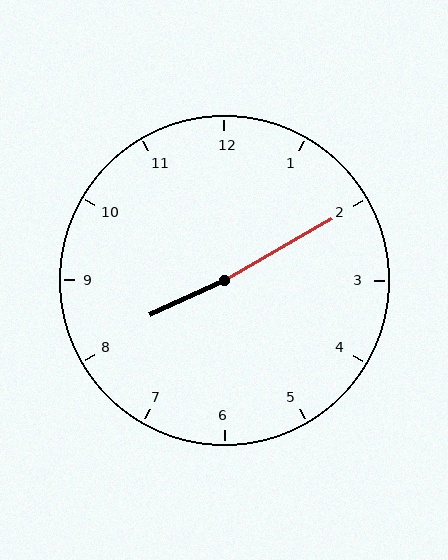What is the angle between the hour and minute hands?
Approximately 175 degrees.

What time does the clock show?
8:10.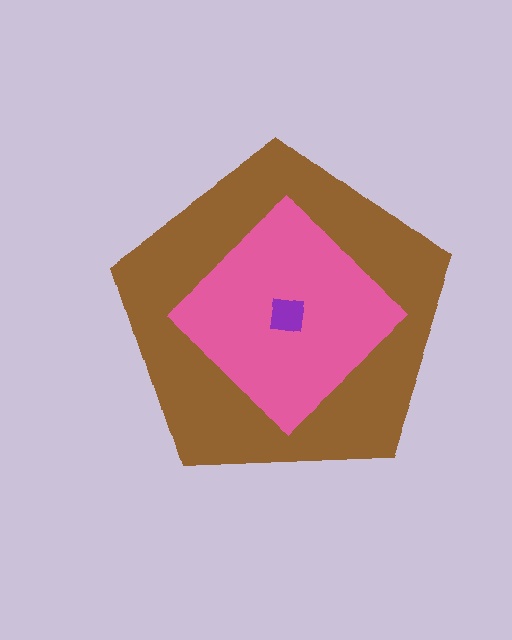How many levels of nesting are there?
3.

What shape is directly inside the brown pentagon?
The pink diamond.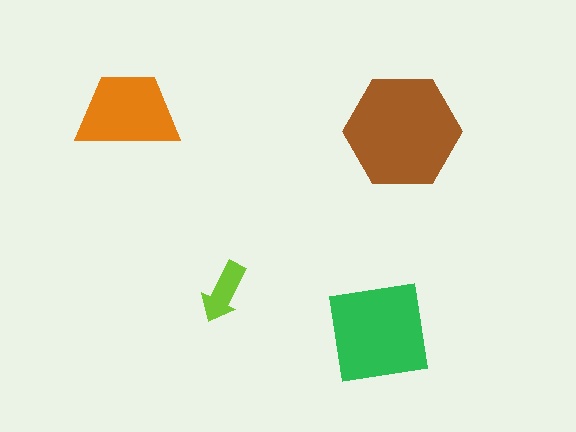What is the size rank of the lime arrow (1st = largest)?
4th.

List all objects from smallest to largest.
The lime arrow, the orange trapezoid, the green square, the brown hexagon.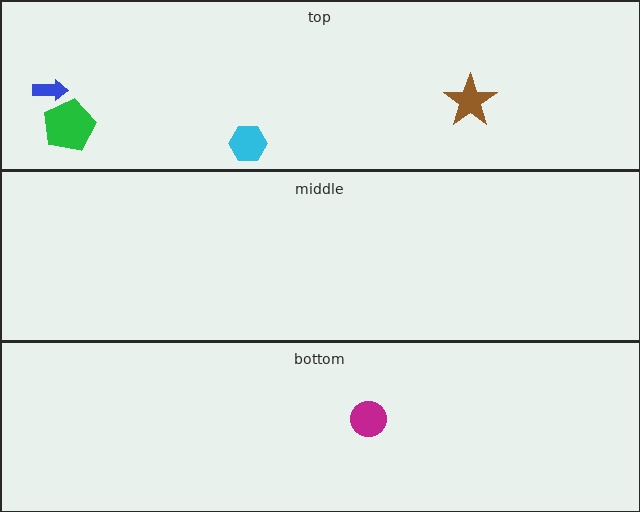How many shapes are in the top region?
4.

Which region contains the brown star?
The top region.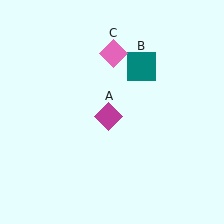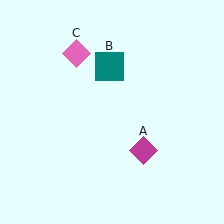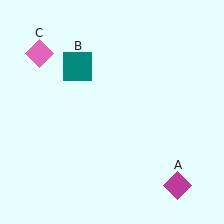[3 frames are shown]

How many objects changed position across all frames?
3 objects changed position: magenta diamond (object A), teal square (object B), pink diamond (object C).